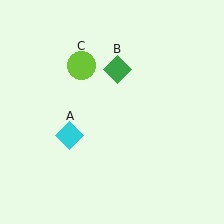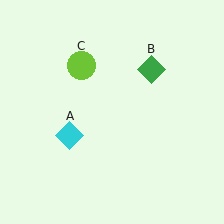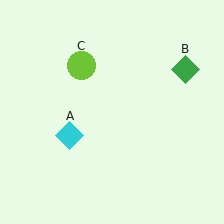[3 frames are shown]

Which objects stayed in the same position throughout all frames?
Cyan diamond (object A) and lime circle (object C) remained stationary.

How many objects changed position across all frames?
1 object changed position: green diamond (object B).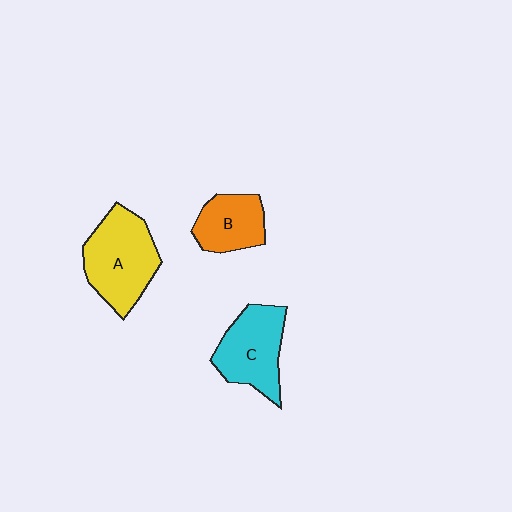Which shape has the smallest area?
Shape B (orange).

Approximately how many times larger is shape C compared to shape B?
Approximately 1.4 times.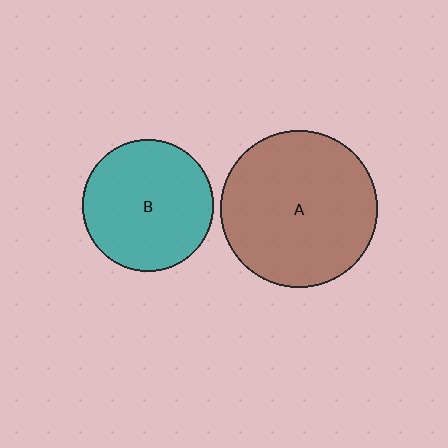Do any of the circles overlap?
No, none of the circles overlap.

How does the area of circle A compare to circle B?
Approximately 1.4 times.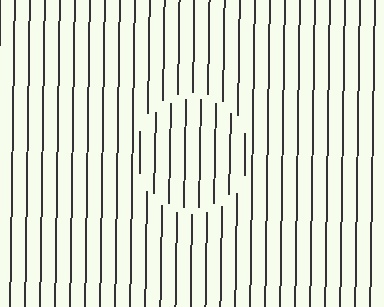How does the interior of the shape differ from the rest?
The interior of the shape contains the same grating, shifted by half a period — the contour is defined by the phase discontinuity where line-ends from the inner and outer gratings abut.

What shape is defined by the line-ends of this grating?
An illusory circle. The interior of the shape contains the same grating, shifted by half a period — the contour is defined by the phase discontinuity where line-ends from the inner and outer gratings abut.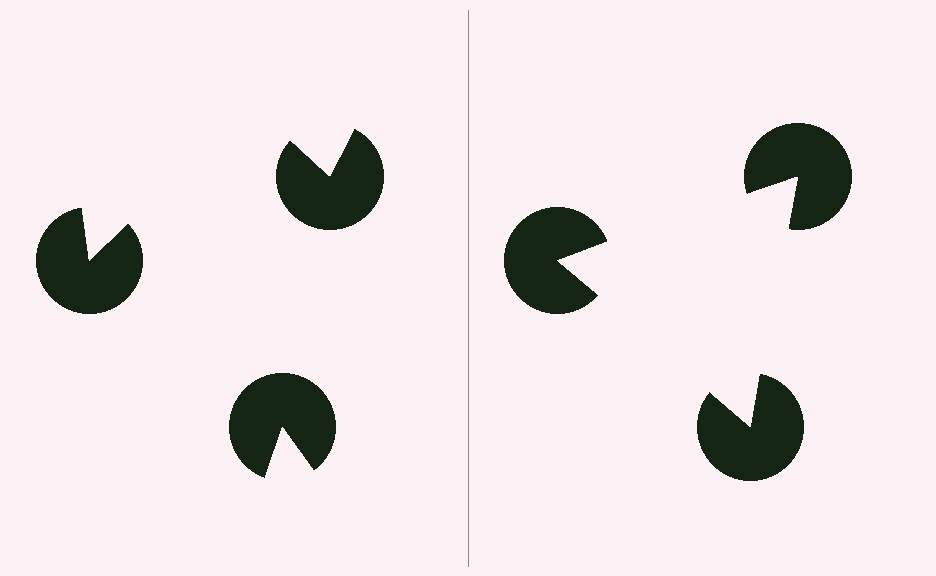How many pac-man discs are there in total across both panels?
6 — 3 on each side.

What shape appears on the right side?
An illusory triangle.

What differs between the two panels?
The pac-man discs are positioned identically on both sides; only the wedge orientations differ. On the right they align to a triangle; on the left they are misaligned.